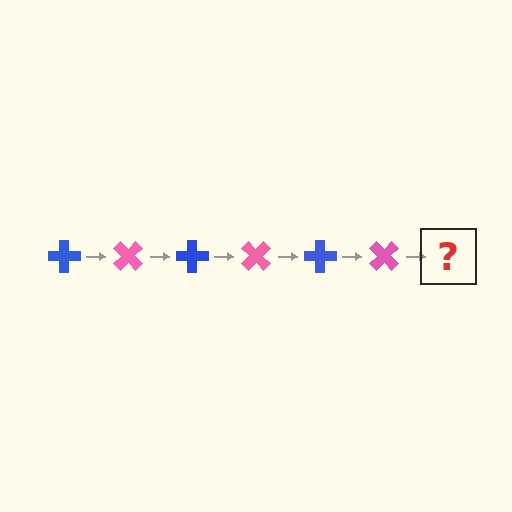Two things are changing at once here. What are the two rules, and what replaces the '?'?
The two rules are that it rotates 45 degrees each step and the color cycles through blue and pink. The '?' should be a blue cross, rotated 270 degrees from the start.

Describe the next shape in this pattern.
It should be a blue cross, rotated 270 degrees from the start.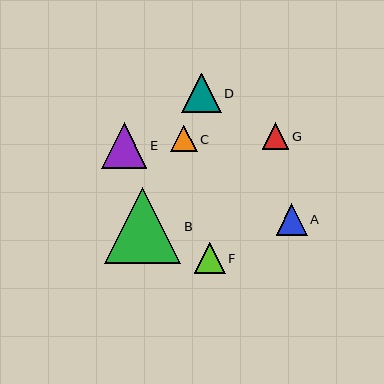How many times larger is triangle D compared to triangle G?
Triangle D is approximately 1.5 times the size of triangle G.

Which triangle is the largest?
Triangle B is the largest with a size of approximately 76 pixels.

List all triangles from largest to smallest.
From largest to smallest: B, E, D, A, F, G, C.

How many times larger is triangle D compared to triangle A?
Triangle D is approximately 1.3 times the size of triangle A.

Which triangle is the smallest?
Triangle C is the smallest with a size of approximately 26 pixels.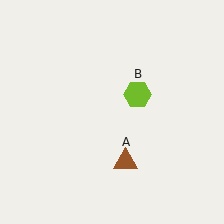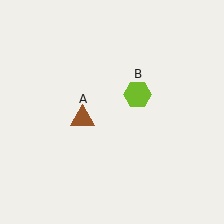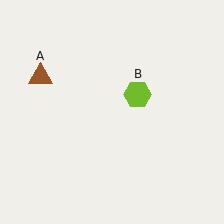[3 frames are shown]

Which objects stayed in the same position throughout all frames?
Lime hexagon (object B) remained stationary.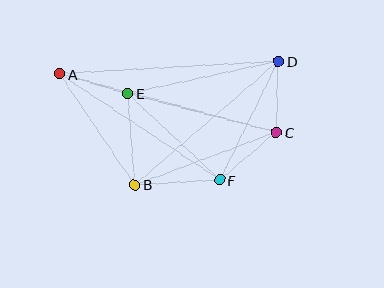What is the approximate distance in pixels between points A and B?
The distance between A and B is approximately 134 pixels.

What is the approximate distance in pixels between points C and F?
The distance between C and F is approximately 74 pixels.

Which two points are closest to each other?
Points C and D are closest to each other.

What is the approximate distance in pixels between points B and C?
The distance between B and C is approximately 151 pixels.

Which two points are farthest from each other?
Points A and C are farthest from each other.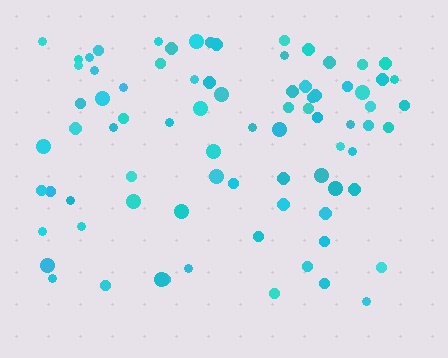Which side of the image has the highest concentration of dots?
The top.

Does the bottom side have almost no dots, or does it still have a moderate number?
Still a moderate number, just noticeably fewer than the top.